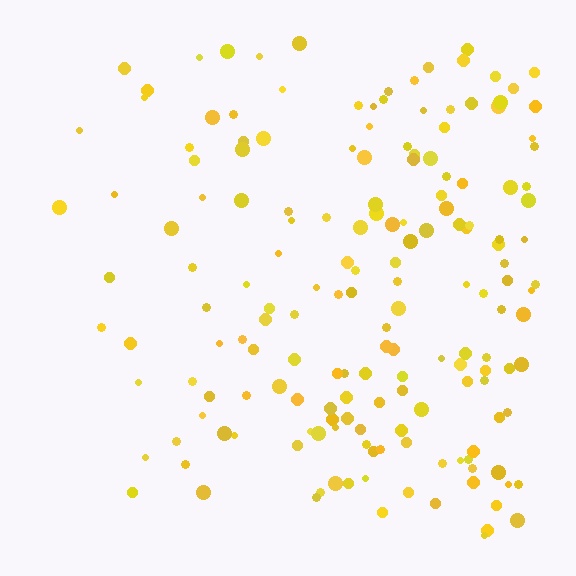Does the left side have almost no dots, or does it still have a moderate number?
Still a moderate number, just noticeably fewer than the right.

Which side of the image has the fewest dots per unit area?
The left.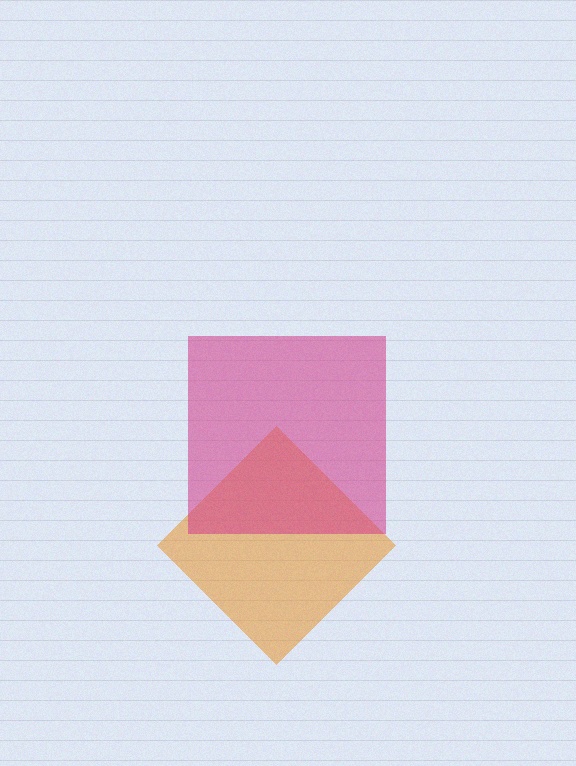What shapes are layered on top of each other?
The layered shapes are: an orange diamond, a magenta square.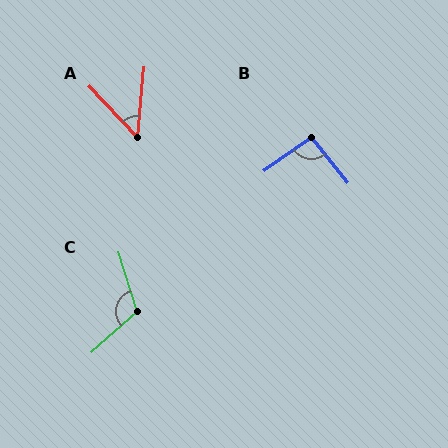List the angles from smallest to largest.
A (49°), B (93°), C (115°).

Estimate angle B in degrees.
Approximately 93 degrees.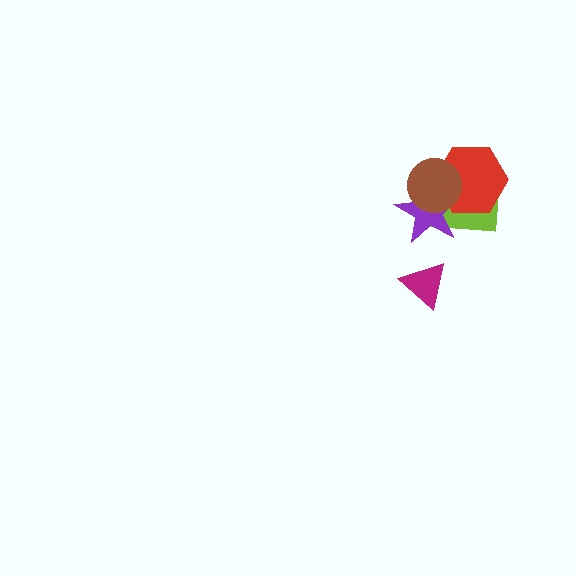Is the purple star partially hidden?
Yes, it is partially covered by another shape.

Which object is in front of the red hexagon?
The brown circle is in front of the red hexagon.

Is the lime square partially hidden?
Yes, it is partially covered by another shape.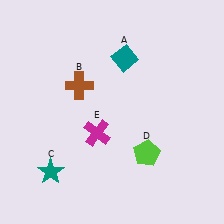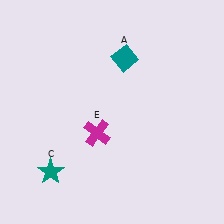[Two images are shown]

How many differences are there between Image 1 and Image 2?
There are 2 differences between the two images.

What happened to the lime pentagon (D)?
The lime pentagon (D) was removed in Image 2. It was in the bottom-right area of Image 1.